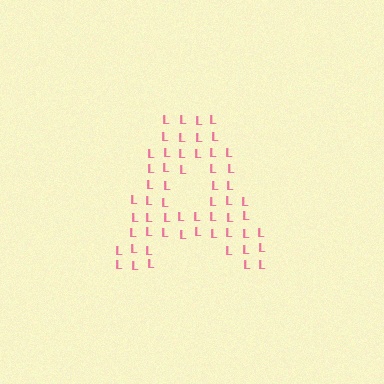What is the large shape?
The large shape is the letter A.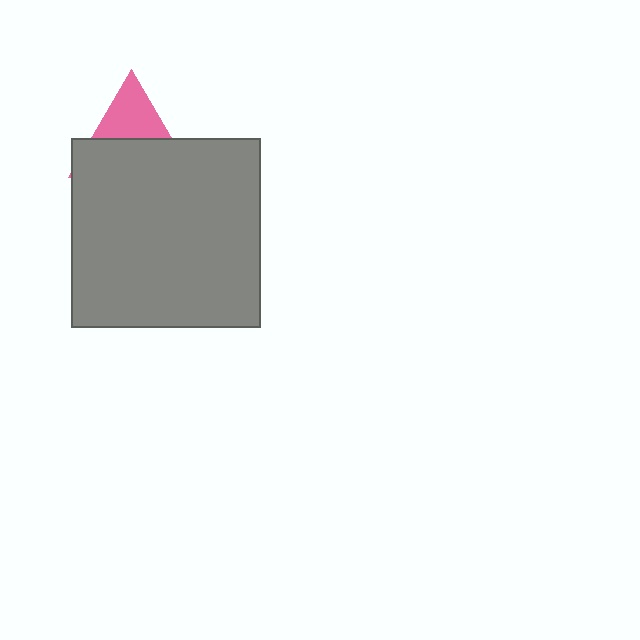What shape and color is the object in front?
The object in front is a gray square.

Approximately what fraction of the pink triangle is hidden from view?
Roughly 60% of the pink triangle is hidden behind the gray square.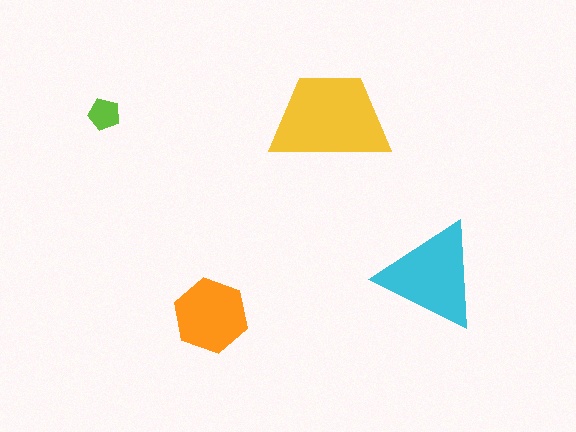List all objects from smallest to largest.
The lime pentagon, the orange hexagon, the cyan triangle, the yellow trapezoid.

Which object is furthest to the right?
The cyan triangle is rightmost.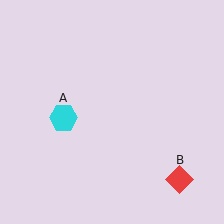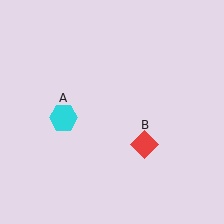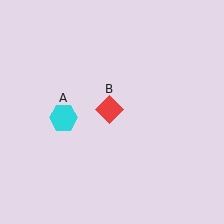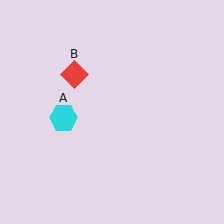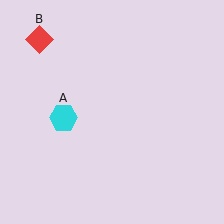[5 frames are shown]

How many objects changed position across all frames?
1 object changed position: red diamond (object B).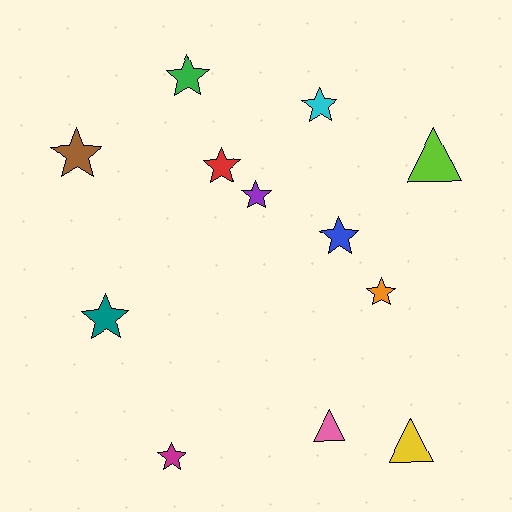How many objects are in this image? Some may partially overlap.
There are 12 objects.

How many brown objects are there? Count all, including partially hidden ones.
There is 1 brown object.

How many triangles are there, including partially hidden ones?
There are 3 triangles.